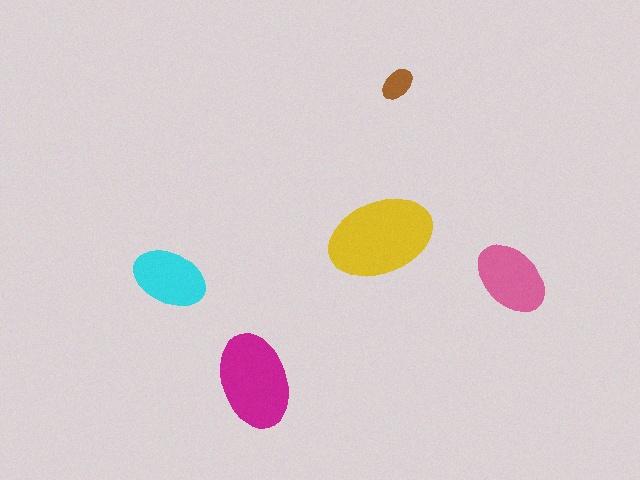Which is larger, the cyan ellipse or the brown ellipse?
The cyan one.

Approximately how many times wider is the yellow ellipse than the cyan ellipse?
About 1.5 times wider.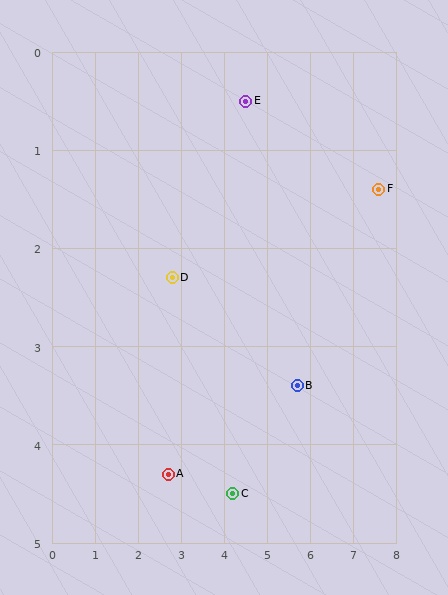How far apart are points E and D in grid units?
Points E and D are about 2.5 grid units apart.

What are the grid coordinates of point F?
Point F is at approximately (7.6, 1.4).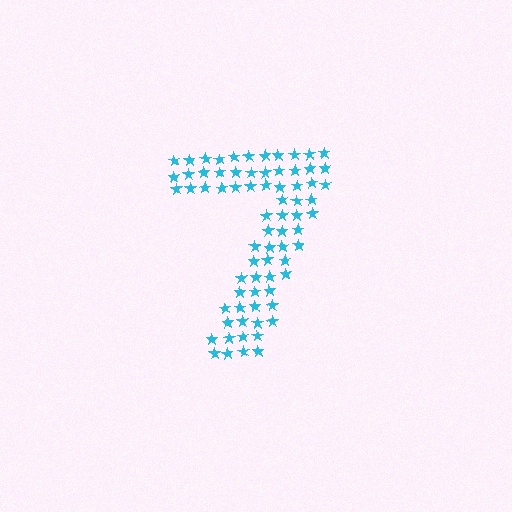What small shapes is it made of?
It is made of small stars.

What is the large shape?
The large shape is the digit 7.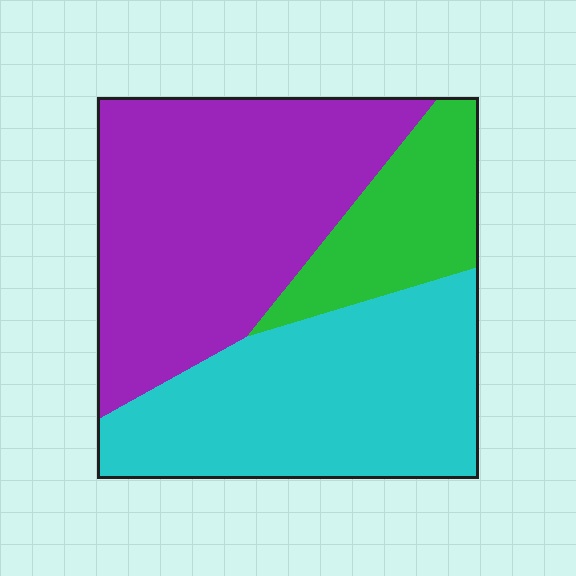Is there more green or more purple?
Purple.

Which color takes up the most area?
Purple, at roughly 45%.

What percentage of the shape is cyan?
Cyan takes up about three eighths (3/8) of the shape.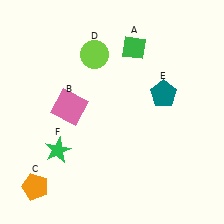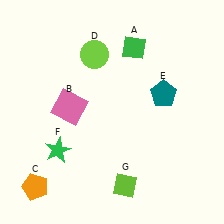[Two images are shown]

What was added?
A lime diamond (G) was added in Image 2.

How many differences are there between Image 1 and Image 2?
There is 1 difference between the two images.